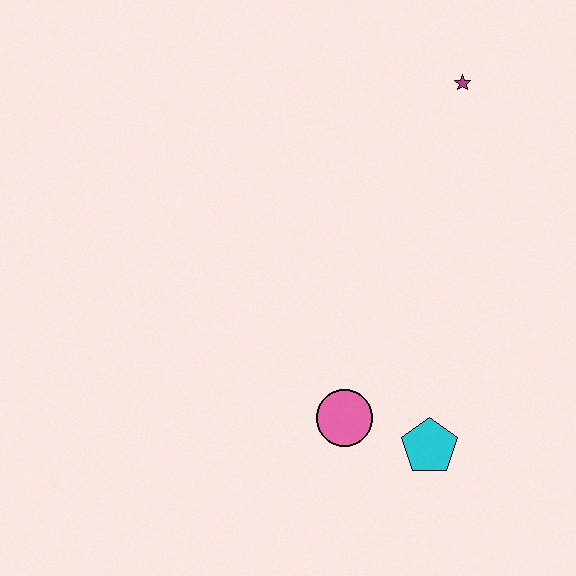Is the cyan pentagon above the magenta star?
No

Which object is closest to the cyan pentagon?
The pink circle is closest to the cyan pentagon.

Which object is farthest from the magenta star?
The cyan pentagon is farthest from the magenta star.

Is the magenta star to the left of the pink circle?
No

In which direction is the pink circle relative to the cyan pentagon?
The pink circle is to the left of the cyan pentagon.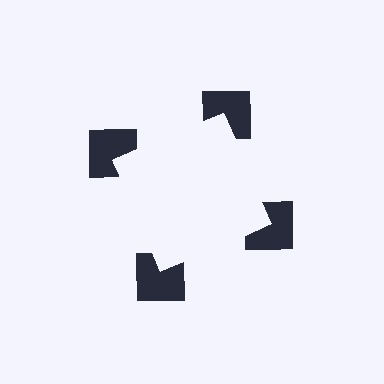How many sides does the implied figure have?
4 sides.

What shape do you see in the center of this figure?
An illusory square — its edges are inferred from the aligned wedge cuts in the notched squares, not physically drawn.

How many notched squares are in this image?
There are 4 — one at each vertex of the illusory square.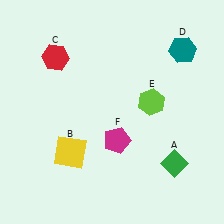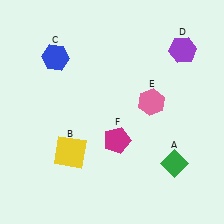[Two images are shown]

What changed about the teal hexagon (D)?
In Image 1, D is teal. In Image 2, it changed to purple.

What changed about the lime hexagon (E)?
In Image 1, E is lime. In Image 2, it changed to pink.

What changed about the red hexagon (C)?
In Image 1, C is red. In Image 2, it changed to blue.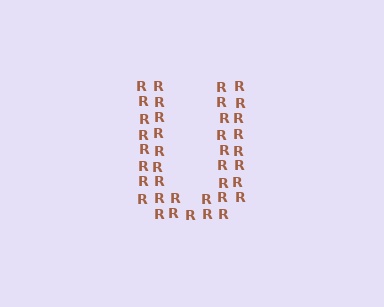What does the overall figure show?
The overall figure shows the letter U.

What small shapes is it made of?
It is made of small letter R's.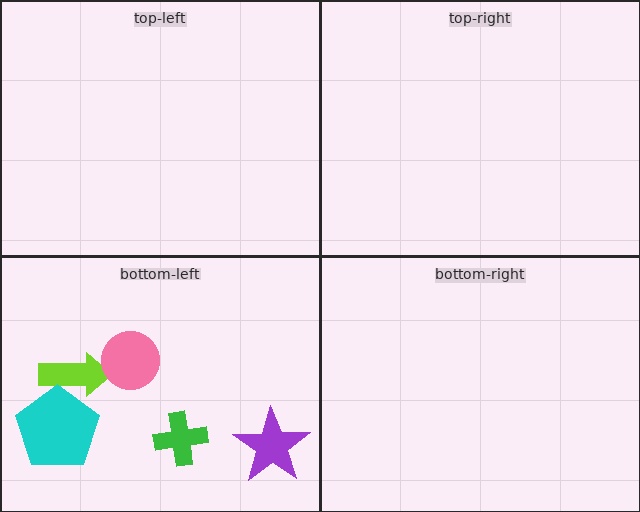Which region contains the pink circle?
The bottom-left region.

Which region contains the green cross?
The bottom-left region.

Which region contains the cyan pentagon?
The bottom-left region.